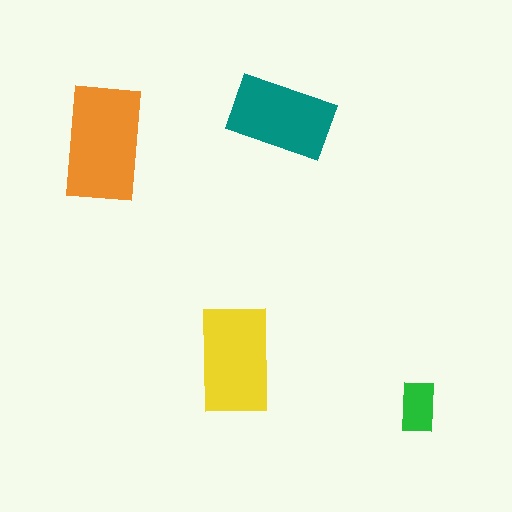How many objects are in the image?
There are 4 objects in the image.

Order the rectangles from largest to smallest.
the orange one, the yellow one, the teal one, the green one.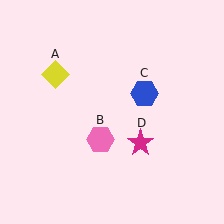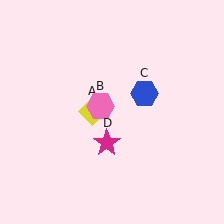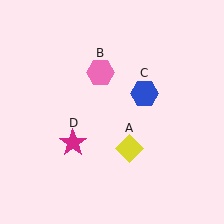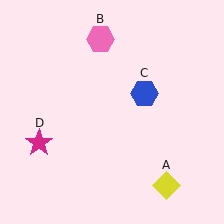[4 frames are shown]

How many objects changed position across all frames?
3 objects changed position: yellow diamond (object A), pink hexagon (object B), magenta star (object D).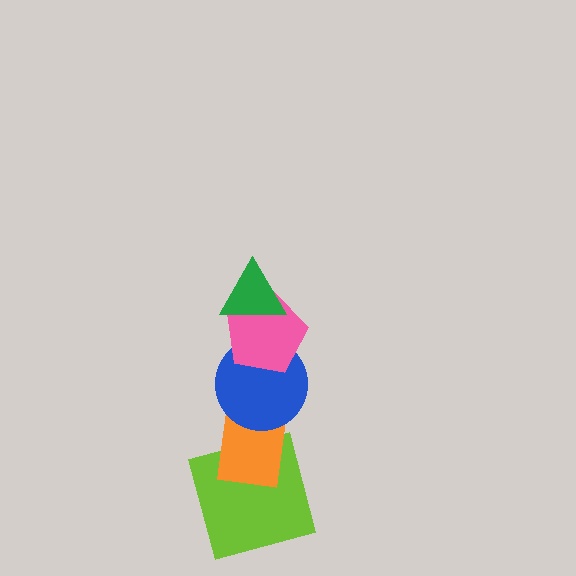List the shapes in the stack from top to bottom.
From top to bottom: the green triangle, the pink pentagon, the blue circle, the orange rectangle, the lime square.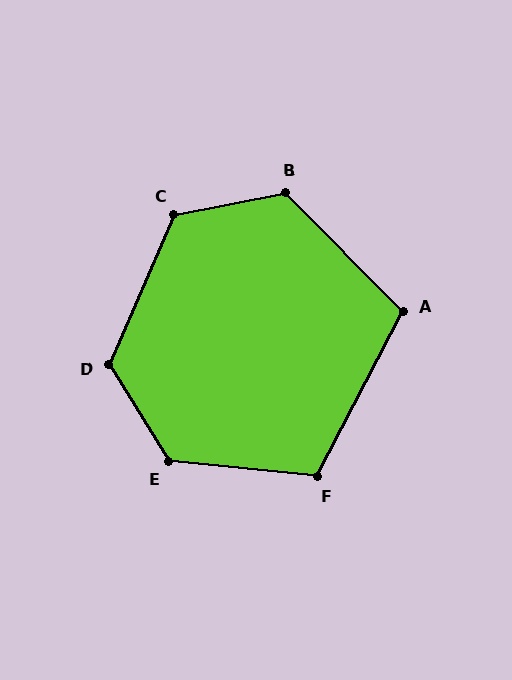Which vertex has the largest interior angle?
E, at approximately 128 degrees.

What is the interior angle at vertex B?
Approximately 124 degrees (obtuse).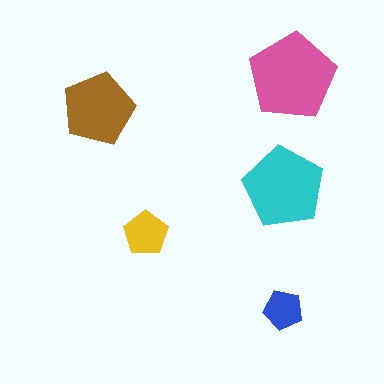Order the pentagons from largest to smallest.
the pink one, the cyan one, the brown one, the yellow one, the blue one.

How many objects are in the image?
There are 5 objects in the image.